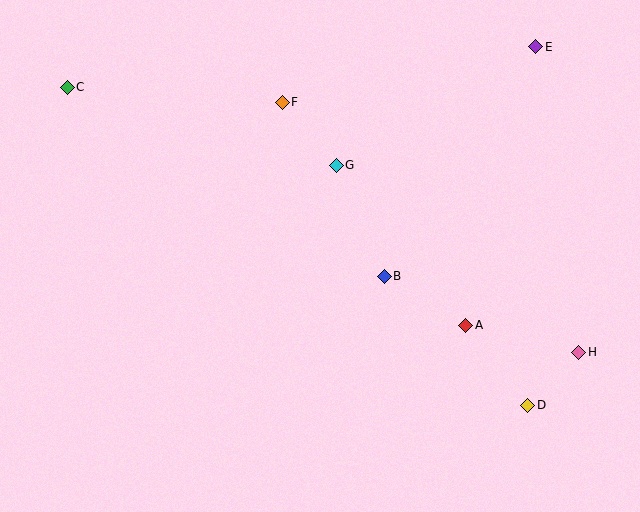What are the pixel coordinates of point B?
Point B is at (384, 276).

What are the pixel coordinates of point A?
Point A is at (466, 325).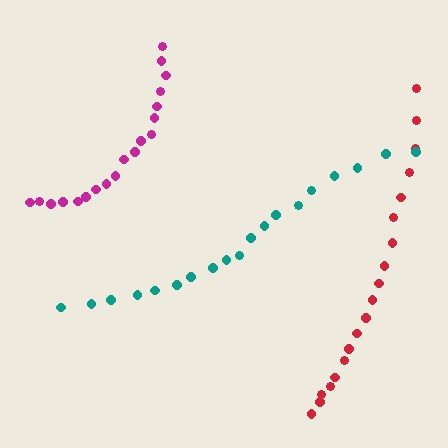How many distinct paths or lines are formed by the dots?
There are 3 distinct paths.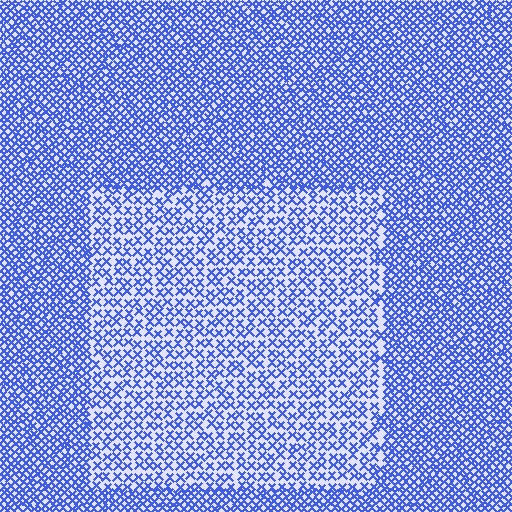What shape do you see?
I see a rectangle.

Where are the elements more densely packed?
The elements are more densely packed outside the rectangle boundary.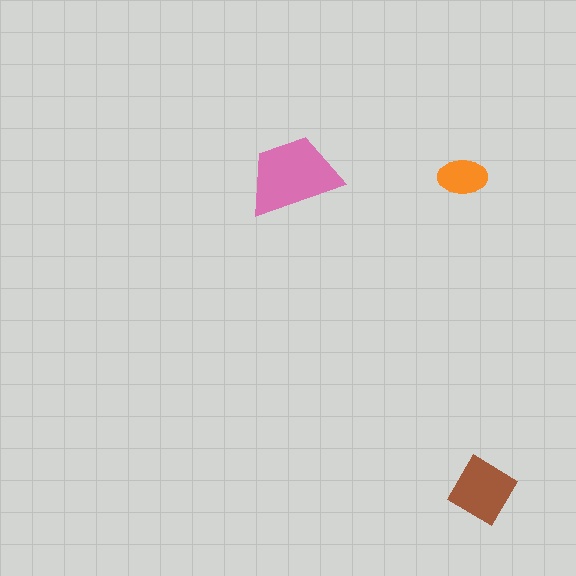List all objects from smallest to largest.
The orange ellipse, the brown diamond, the pink trapezoid.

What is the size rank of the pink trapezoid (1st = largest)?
1st.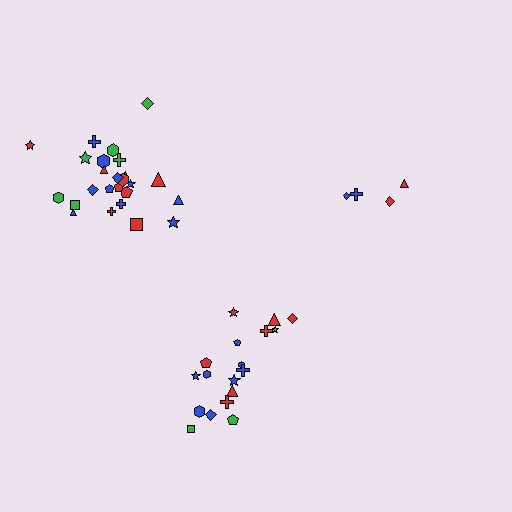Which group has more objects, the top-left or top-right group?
The top-left group.